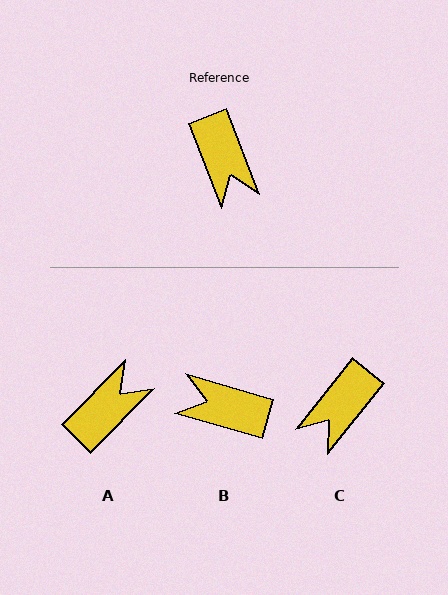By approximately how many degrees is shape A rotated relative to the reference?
Approximately 114 degrees counter-clockwise.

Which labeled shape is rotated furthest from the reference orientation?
B, about 127 degrees away.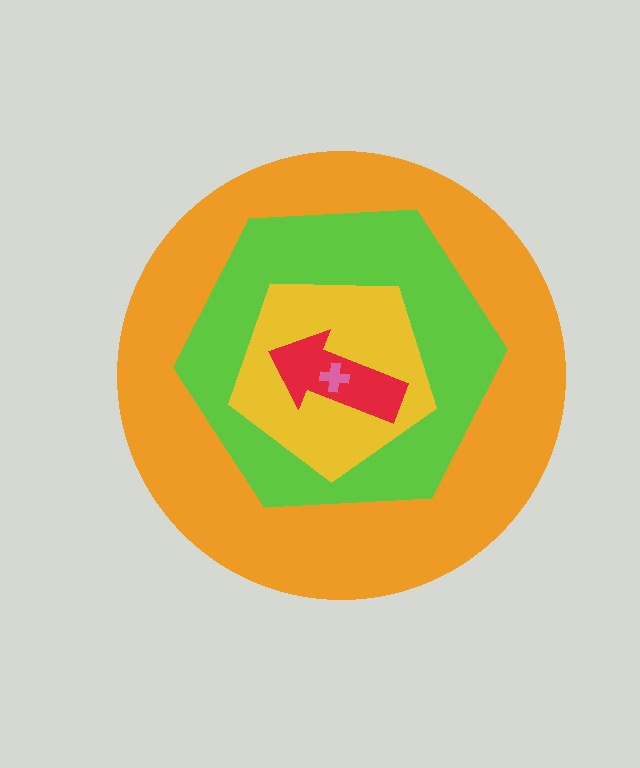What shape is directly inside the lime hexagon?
The yellow pentagon.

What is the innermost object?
The pink cross.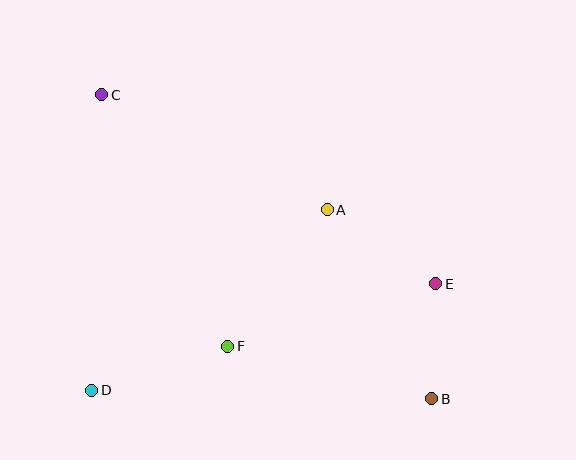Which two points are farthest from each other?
Points B and C are farthest from each other.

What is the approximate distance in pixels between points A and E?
The distance between A and E is approximately 131 pixels.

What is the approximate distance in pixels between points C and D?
The distance between C and D is approximately 295 pixels.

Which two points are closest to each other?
Points B and E are closest to each other.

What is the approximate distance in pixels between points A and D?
The distance between A and D is approximately 296 pixels.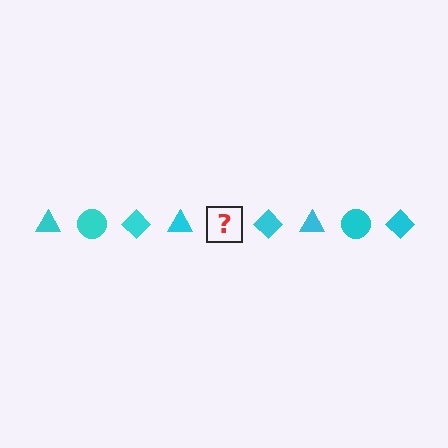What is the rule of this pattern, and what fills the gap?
The rule is that the pattern cycles through triangle, circle, diamond shapes in cyan. The gap should be filled with a cyan circle.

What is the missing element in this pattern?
The missing element is a cyan circle.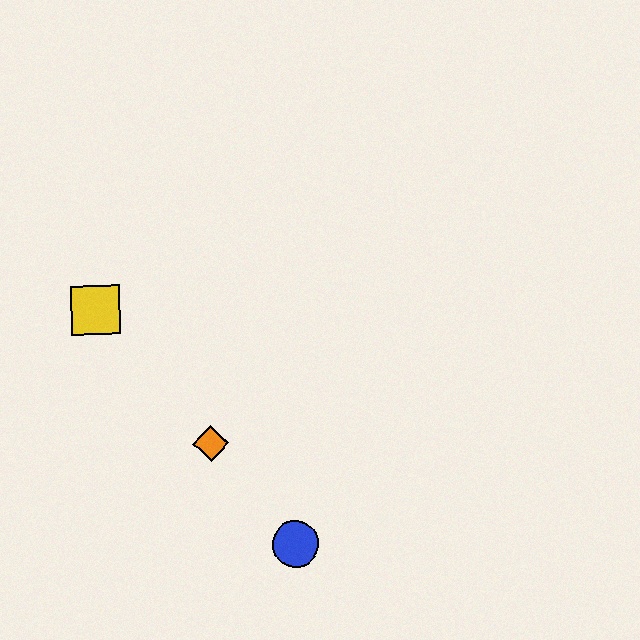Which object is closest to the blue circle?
The orange diamond is closest to the blue circle.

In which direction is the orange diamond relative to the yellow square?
The orange diamond is below the yellow square.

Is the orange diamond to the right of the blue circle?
No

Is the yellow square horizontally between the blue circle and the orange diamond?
No